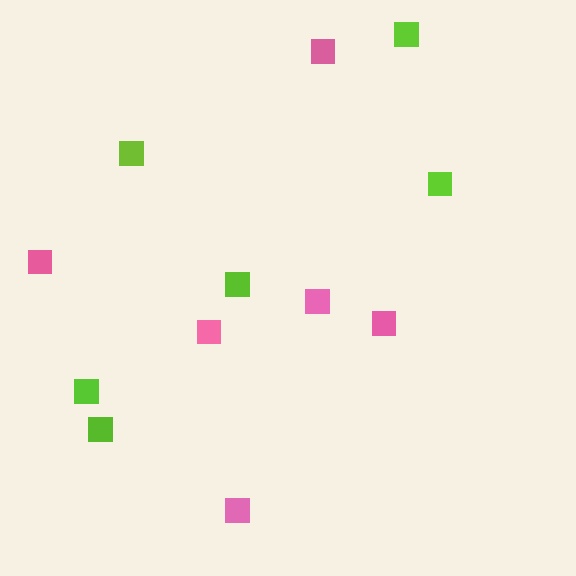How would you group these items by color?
There are 2 groups: one group of pink squares (6) and one group of lime squares (6).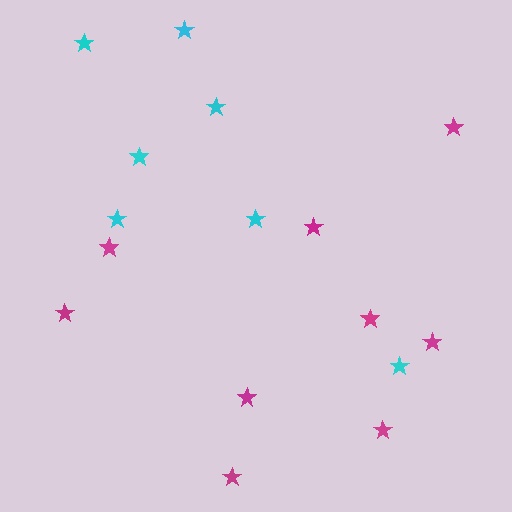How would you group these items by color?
There are 2 groups: one group of cyan stars (7) and one group of magenta stars (9).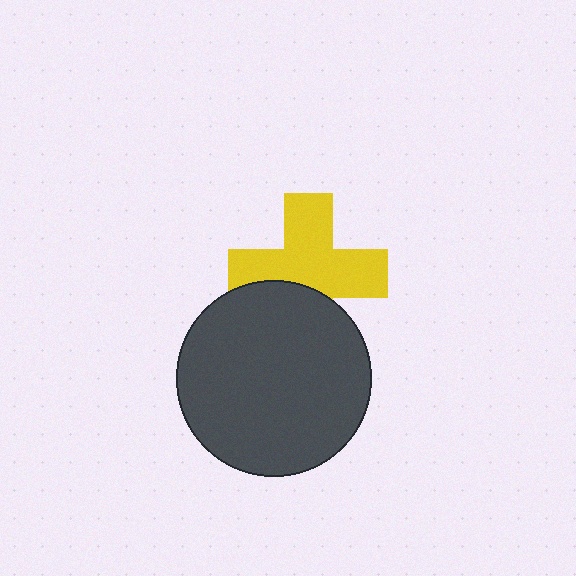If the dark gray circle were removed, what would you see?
You would see the complete yellow cross.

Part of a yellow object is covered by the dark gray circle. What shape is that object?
It is a cross.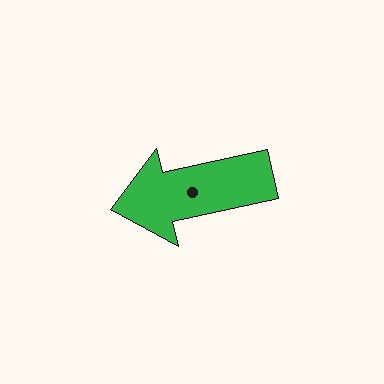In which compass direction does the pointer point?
West.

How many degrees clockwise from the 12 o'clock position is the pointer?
Approximately 258 degrees.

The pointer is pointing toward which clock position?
Roughly 9 o'clock.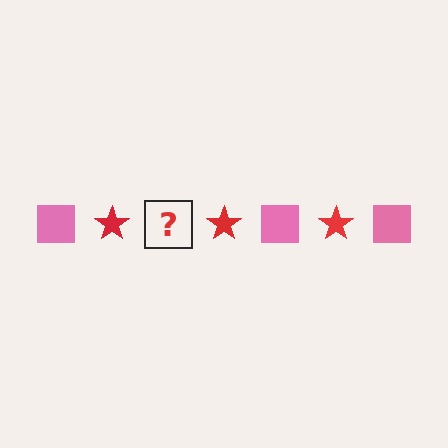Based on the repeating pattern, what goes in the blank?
The blank should be a pink square.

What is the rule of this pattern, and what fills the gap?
The rule is that the pattern alternates between pink square and red star. The gap should be filled with a pink square.